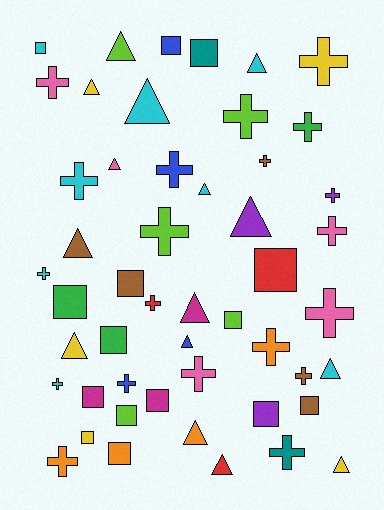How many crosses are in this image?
There are 20 crosses.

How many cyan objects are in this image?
There are 8 cyan objects.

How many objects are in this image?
There are 50 objects.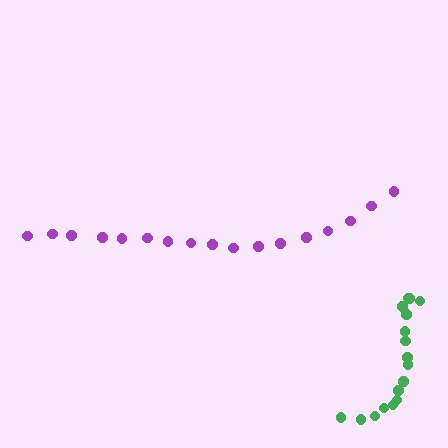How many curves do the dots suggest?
There are 2 distinct paths.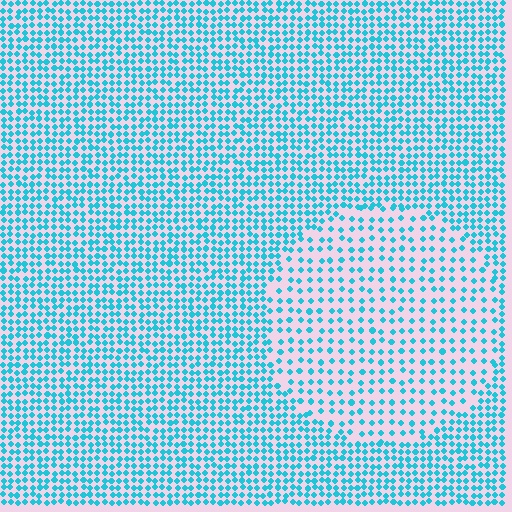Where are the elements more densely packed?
The elements are more densely packed outside the circle boundary.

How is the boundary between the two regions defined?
The boundary is defined by a change in element density (approximately 2.0x ratio). All elements are the same color, size, and shape.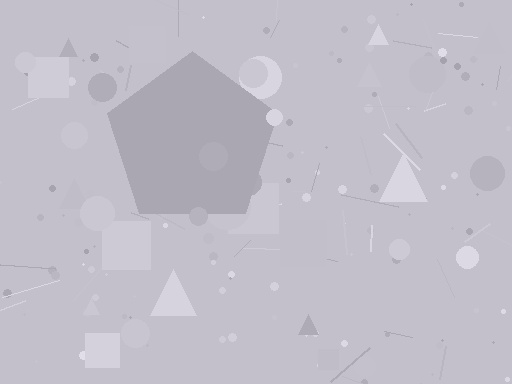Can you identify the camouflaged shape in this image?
The camouflaged shape is a pentagon.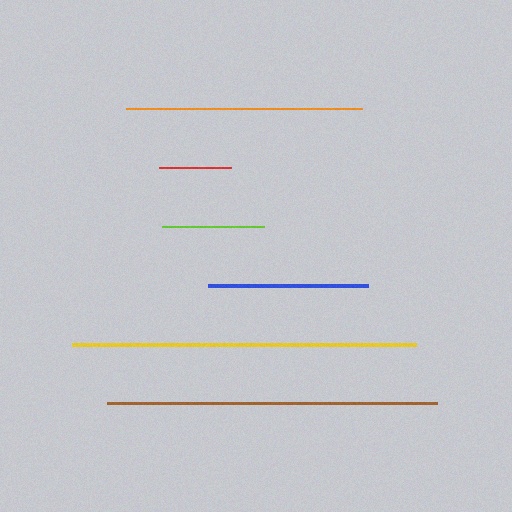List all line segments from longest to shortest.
From longest to shortest: yellow, brown, orange, blue, lime, red.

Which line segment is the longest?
The yellow line is the longest at approximately 343 pixels.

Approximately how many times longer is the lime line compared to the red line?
The lime line is approximately 1.4 times the length of the red line.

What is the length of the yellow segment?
The yellow segment is approximately 343 pixels long.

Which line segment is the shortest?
The red line is the shortest at approximately 72 pixels.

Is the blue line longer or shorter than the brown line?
The brown line is longer than the blue line.